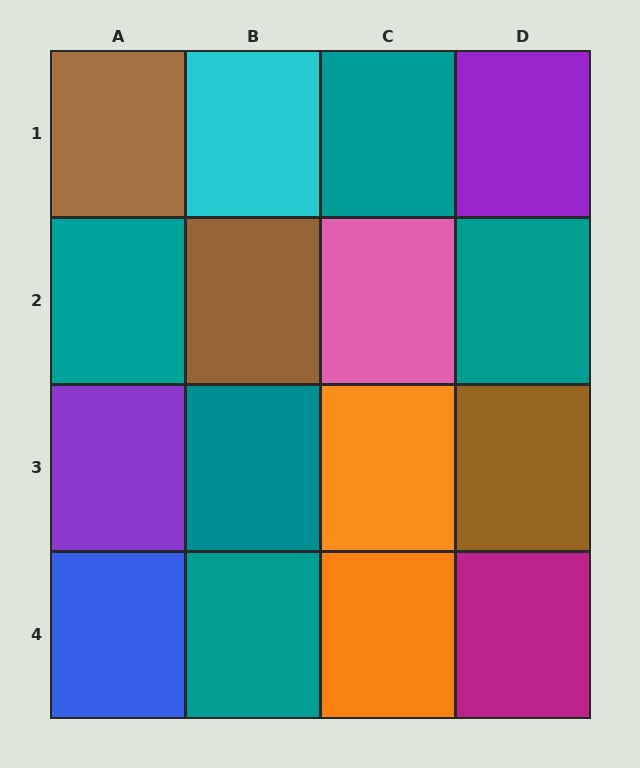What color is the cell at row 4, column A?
Blue.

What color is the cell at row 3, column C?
Orange.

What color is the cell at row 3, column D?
Brown.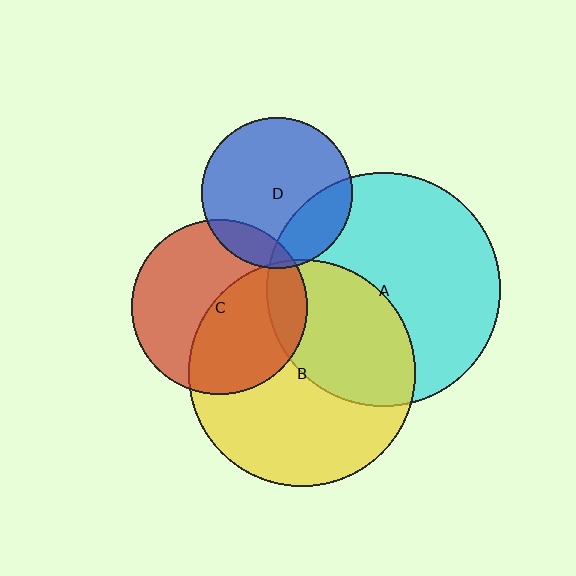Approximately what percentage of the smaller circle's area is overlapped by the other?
Approximately 25%.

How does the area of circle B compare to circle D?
Approximately 2.3 times.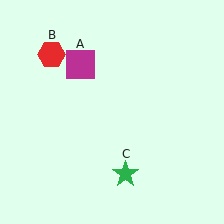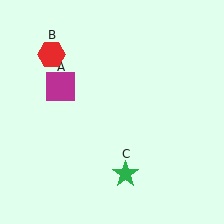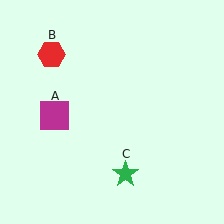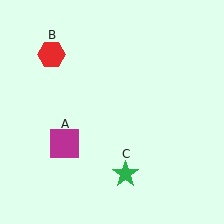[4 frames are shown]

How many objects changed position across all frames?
1 object changed position: magenta square (object A).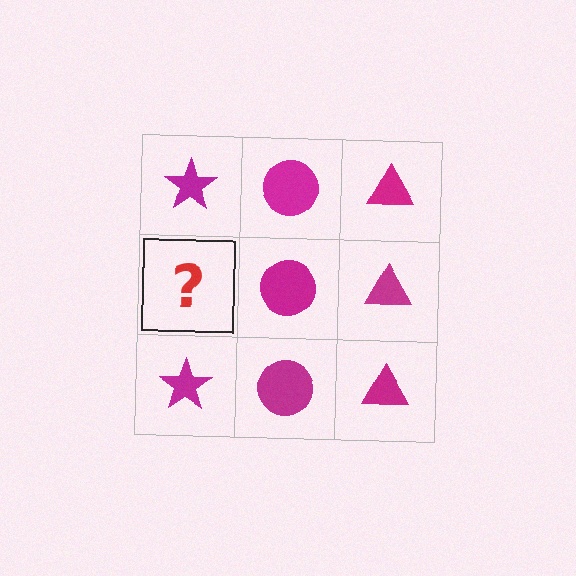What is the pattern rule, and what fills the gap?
The rule is that each column has a consistent shape. The gap should be filled with a magenta star.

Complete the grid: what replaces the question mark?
The question mark should be replaced with a magenta star.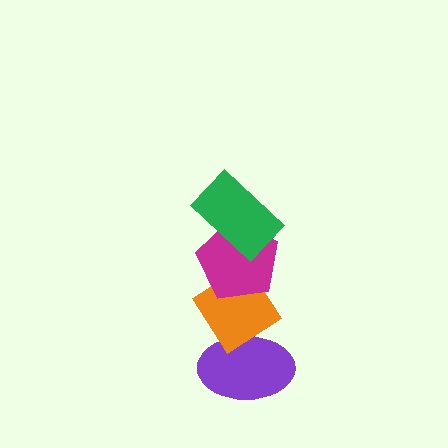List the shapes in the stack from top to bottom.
From top to bottom: the green rectangle, the magenta pentagon, the orange diamond, the purple ellipse.